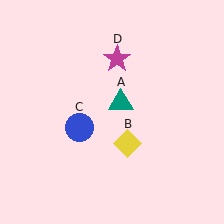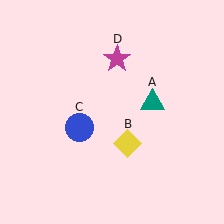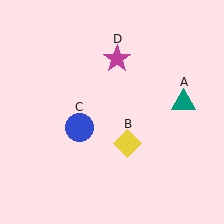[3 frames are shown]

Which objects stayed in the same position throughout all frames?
Yellow diamond (object B) and blue circle (object C) and magenta star (object D) remained stationary.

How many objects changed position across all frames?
1 object changed position: teal triangle (object A).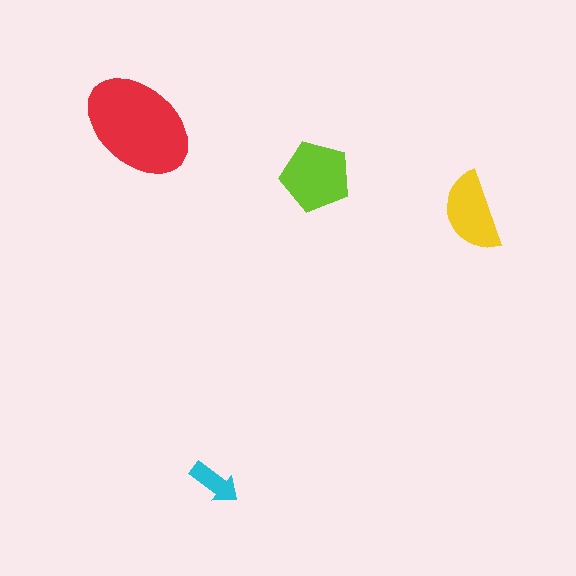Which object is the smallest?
The cyan arrow.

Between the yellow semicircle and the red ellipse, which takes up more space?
The red ellipse.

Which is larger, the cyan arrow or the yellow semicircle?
The yellow semicircle.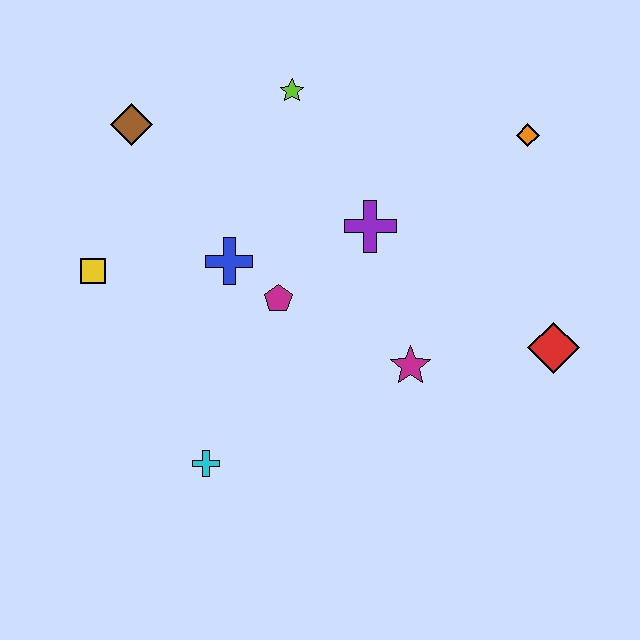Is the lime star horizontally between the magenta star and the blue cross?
Yes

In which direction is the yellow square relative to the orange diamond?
The yellow square is to the left of the orange diamond.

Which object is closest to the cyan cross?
The magenta pentagon is closest to the cyan cross.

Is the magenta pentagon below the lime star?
Yes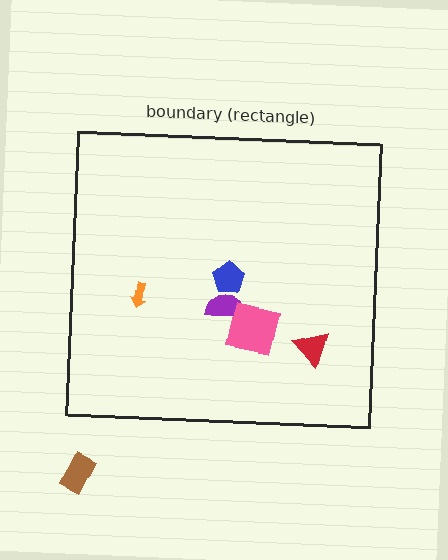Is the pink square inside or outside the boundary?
Inside.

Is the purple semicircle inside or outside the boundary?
Inside.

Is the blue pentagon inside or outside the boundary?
Inside.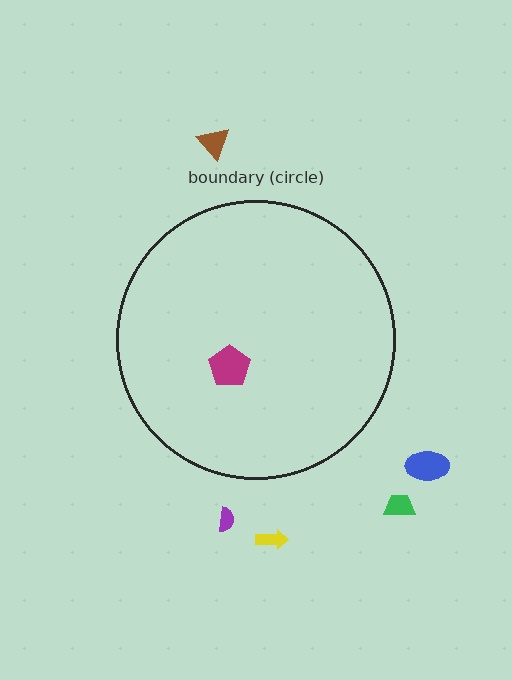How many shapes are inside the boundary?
1 inside, 5 outside.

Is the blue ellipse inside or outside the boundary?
Outside.